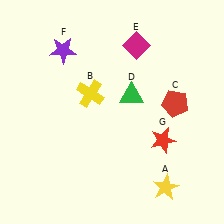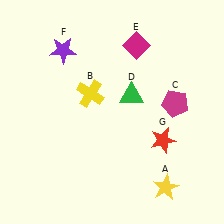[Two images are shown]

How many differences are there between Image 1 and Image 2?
There is 1 difference between the two images.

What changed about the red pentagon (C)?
In Image 1, C is red. In Image 2, it changed to magenta.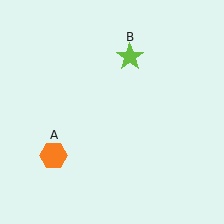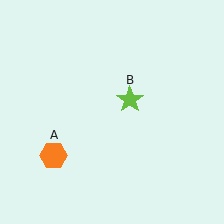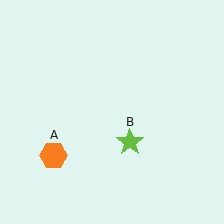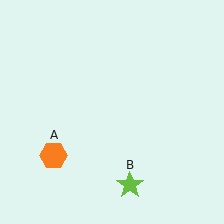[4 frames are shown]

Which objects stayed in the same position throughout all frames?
Orange hexagon (object A) remained stationary.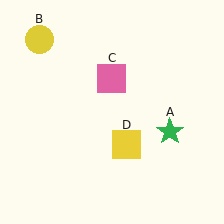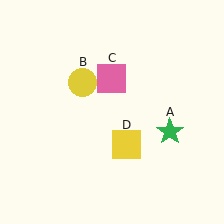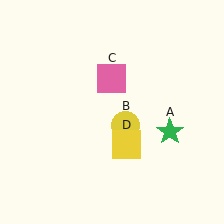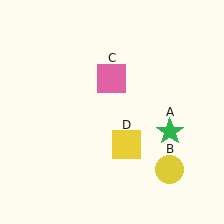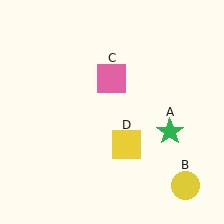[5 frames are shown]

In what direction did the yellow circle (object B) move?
The yellow circle (object B) moved down and to the right.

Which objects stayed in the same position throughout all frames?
Green star (object A) and pink square (object C) and yellow square (object D) remained stationary.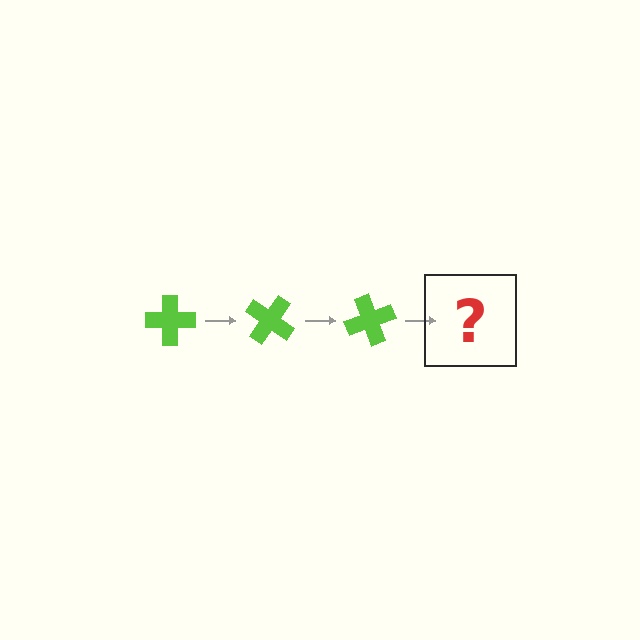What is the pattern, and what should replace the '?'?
The pattern is that the cross rotates 35 degrees each step. The '?' should be a lime cross rotated 105 degrees.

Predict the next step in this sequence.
The next step is a lime cross rotated 105 degrees.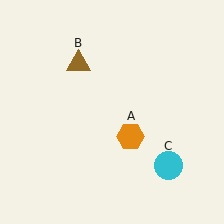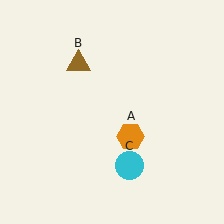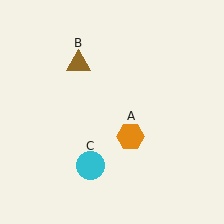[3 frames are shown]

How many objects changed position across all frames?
1 object changed position: cyan circle (object C).